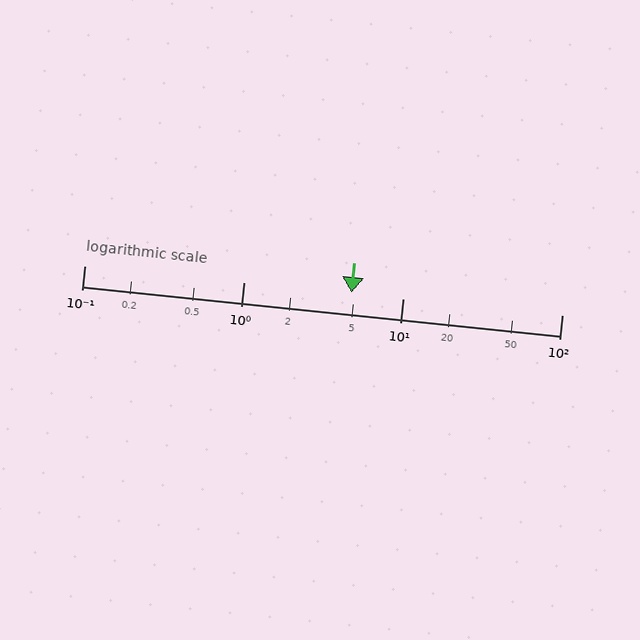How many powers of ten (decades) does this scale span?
The scale spans 3 decades, from 0.1 to 100.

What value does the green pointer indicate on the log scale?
The pointer indicates approximately 4.8.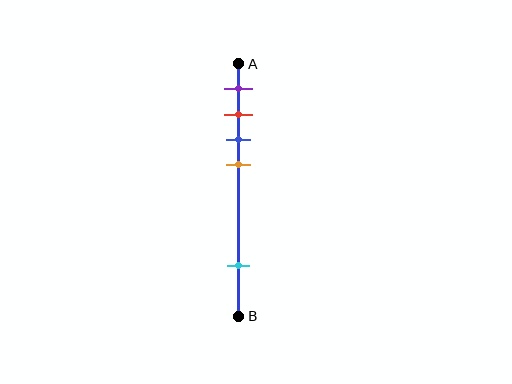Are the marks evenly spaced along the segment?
No, the marks are not evenly spaced.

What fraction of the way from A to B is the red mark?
The red mark is approximately 20% (0.2) of the way from A to B.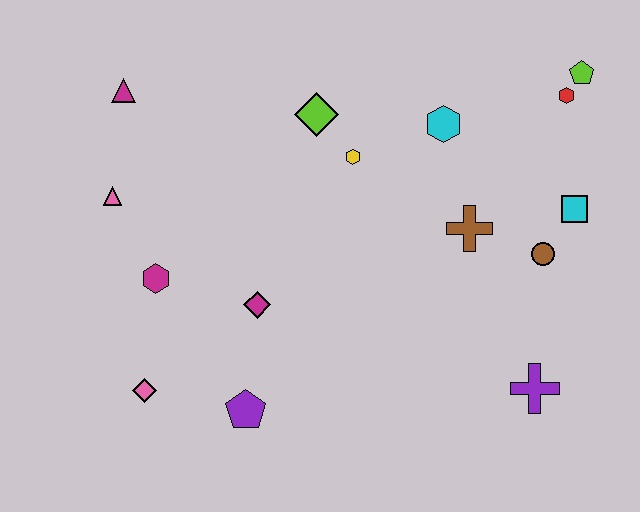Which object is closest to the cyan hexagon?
The yellow hexagon is closest to the cyan hexagon.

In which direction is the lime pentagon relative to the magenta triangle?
The lime pentagon is to the right of the magenta triangle.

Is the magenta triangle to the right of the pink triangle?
Yes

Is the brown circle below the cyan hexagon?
Yes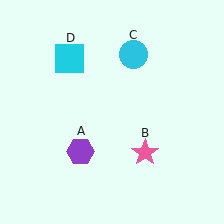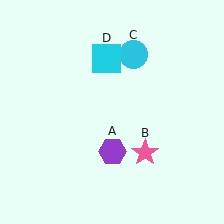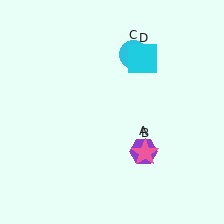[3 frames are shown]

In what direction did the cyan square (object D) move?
The cyan square (object D) moved right.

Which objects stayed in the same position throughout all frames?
Pink star (object B) and cyan circle (object C) remained stationary.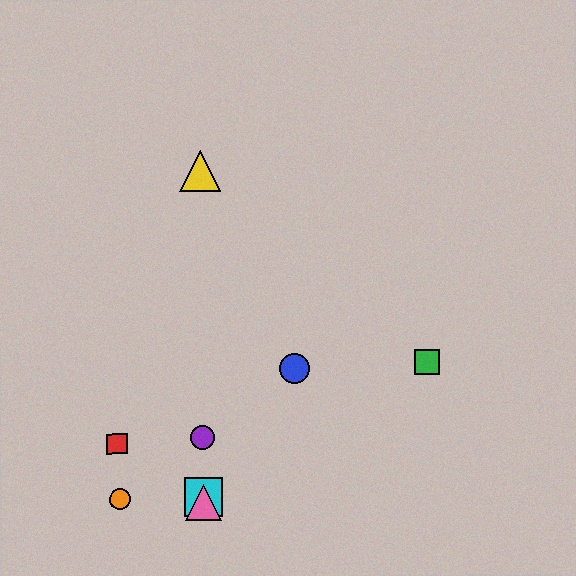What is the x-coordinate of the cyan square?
The cyan square is at x≈203.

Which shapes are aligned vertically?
The yellow triangle, the purple circle, the cyan square, the pink triangle are aligned vertically.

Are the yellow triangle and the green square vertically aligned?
No, the yellow triangle is at x≈200 and the green square is at x≈427.